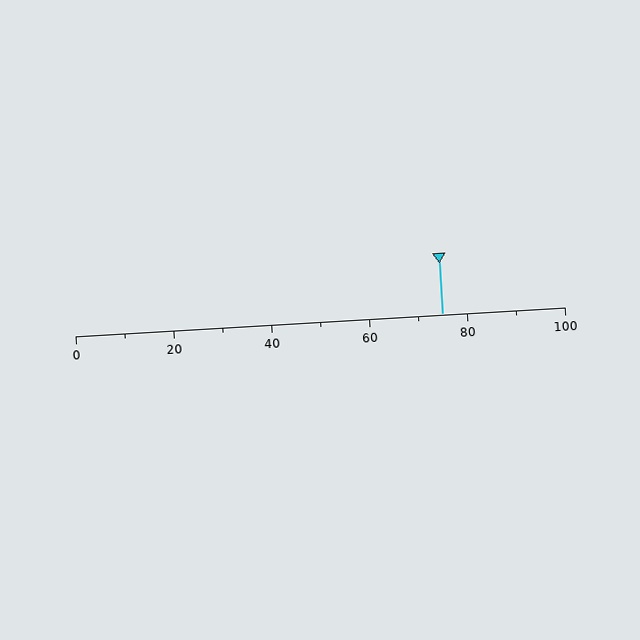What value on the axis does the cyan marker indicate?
The marker indicates approximately 75.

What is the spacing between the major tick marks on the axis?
The major ticks are spaced 20 apart.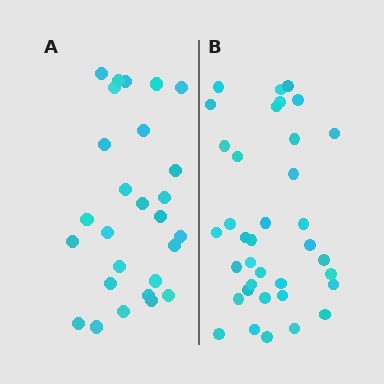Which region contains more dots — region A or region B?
Region B (the right region) has more dots.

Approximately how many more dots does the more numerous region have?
Region B has roughly 8 or so more dots than region A.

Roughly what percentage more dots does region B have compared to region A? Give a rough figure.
About 35% more.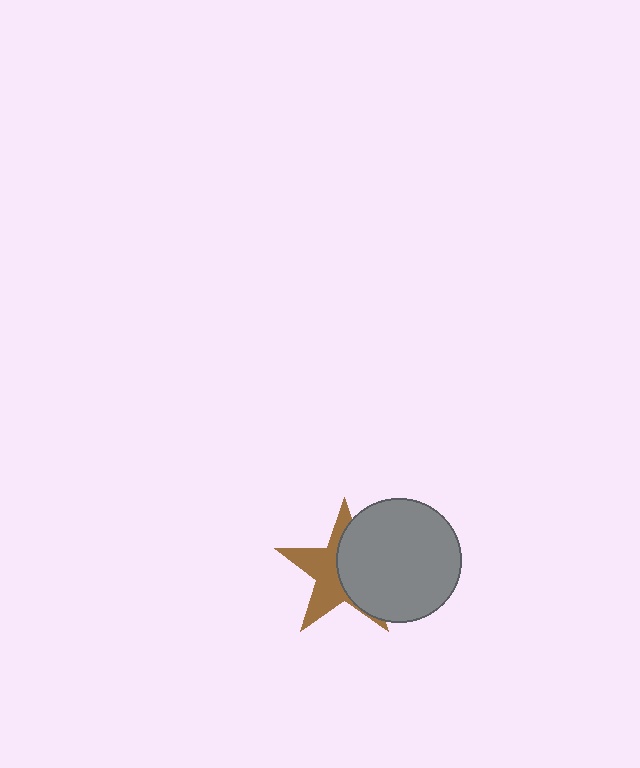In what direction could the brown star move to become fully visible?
The brown star could move left. That would shift it out from behind the gray circle entirely.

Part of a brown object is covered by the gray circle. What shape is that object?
It is a star.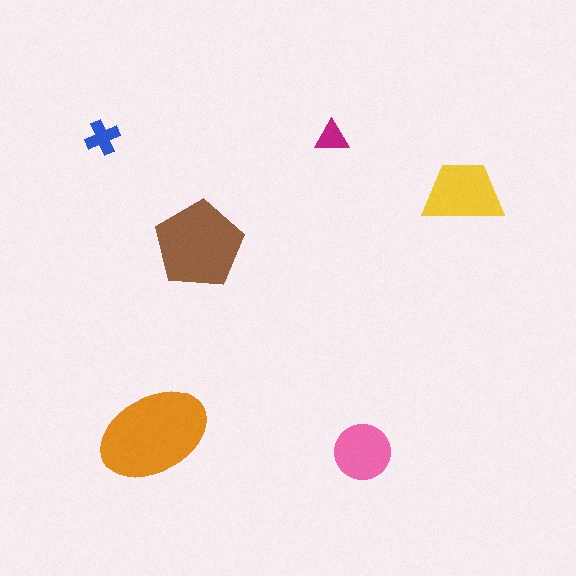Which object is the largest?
The orange ellipse.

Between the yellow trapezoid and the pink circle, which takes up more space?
The yellow trapezoid.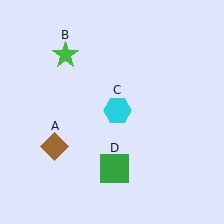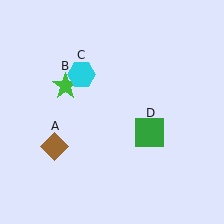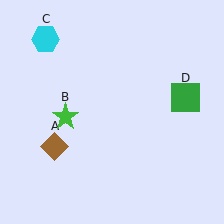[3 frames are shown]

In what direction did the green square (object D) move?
The green square (object D) moved up and to the right.